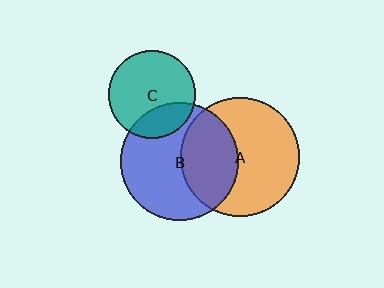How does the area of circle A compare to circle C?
Approximately 1.9 times.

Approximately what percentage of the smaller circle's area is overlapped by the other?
Approximately 40%.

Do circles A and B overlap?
Yes.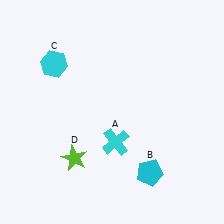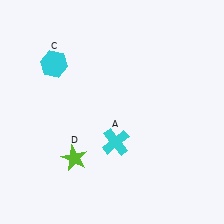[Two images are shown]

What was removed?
The cyan pentagon (B) was removed in Image 2.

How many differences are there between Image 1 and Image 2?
There is 1 difference between the two images.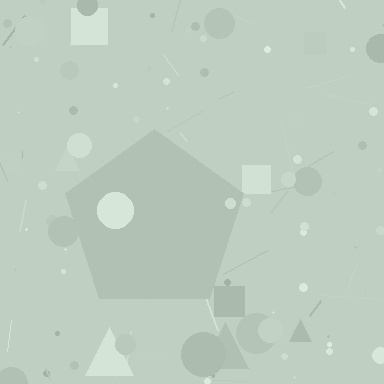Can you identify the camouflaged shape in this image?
The camouflaged shape is a pentagon.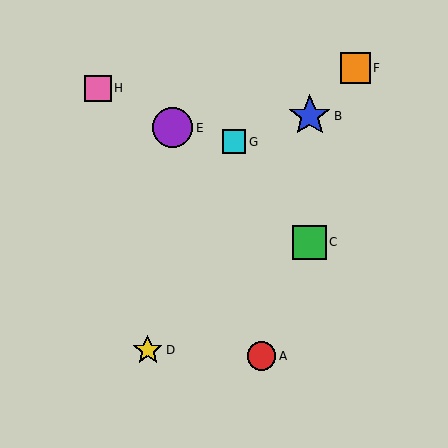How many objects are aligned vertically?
2 objects (B, C) are aligned vertically.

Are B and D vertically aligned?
No, B is at x≈310 and D is at x≈148.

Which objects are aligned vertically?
Objects B, C are aligned vertically.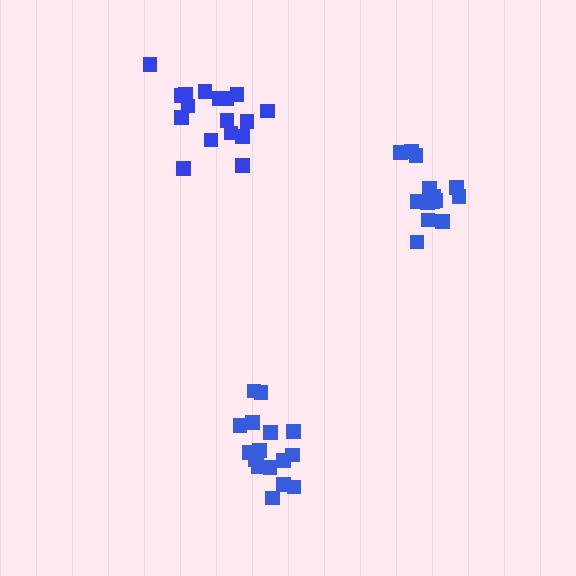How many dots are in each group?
Group 1: 17 dots, Group 2: 14 dots, Group 3: 17 dots (48 total).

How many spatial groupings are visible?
There are 3 spatial groupings.